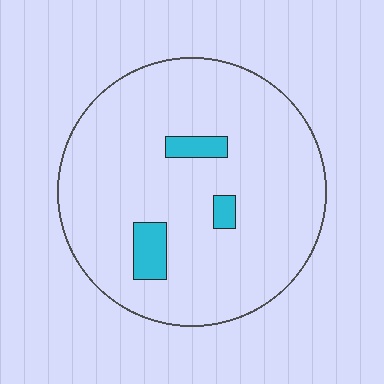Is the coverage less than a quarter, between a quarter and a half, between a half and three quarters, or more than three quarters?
Less than a quarter.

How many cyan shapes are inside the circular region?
3.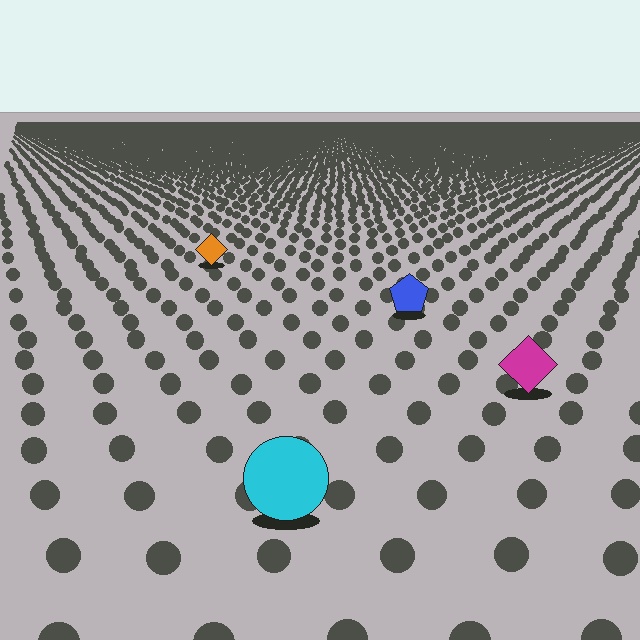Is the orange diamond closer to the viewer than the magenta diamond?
No. The magenta diamond is closer — you can tell from the texture gradient: the ground texture is coarser near it.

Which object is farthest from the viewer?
The orange diamond is farthest from the viewer. It appears smaller and the ground texture around it is denser.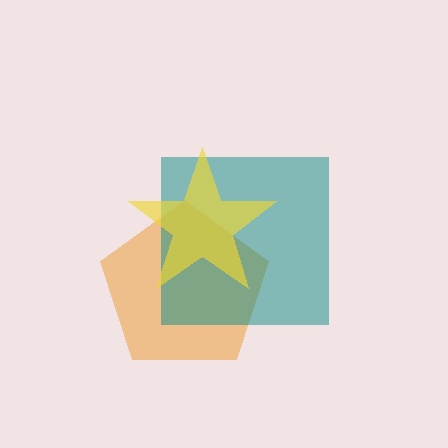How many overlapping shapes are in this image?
There are 3 overlapping shapes in the image.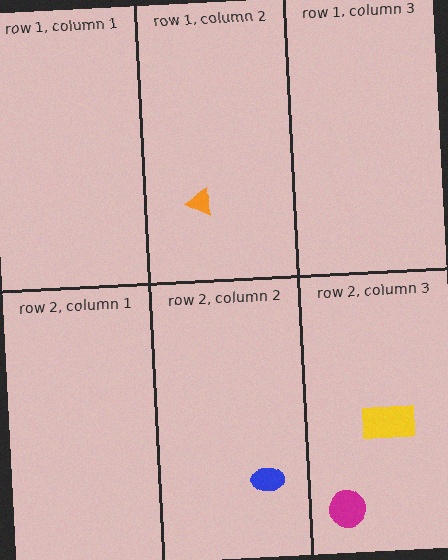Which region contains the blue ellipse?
The row 2, column 2 region.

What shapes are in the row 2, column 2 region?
The blue ellipse.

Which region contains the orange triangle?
The row 1, column 2 region.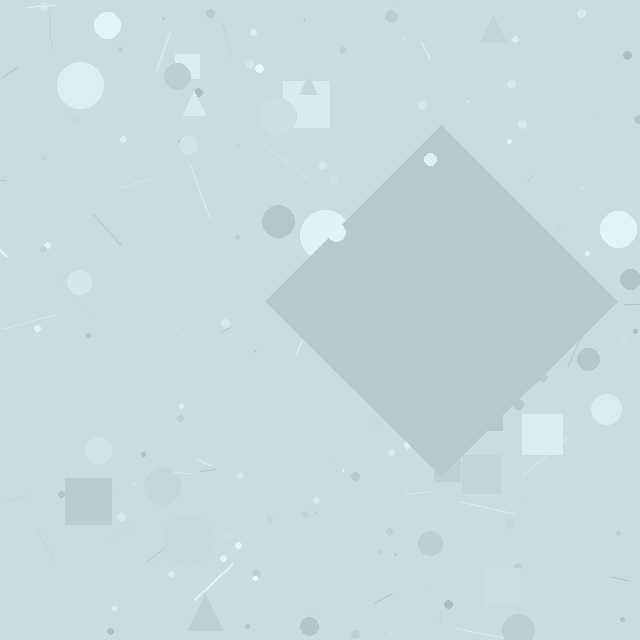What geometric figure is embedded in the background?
A diamond is embedded in the background.